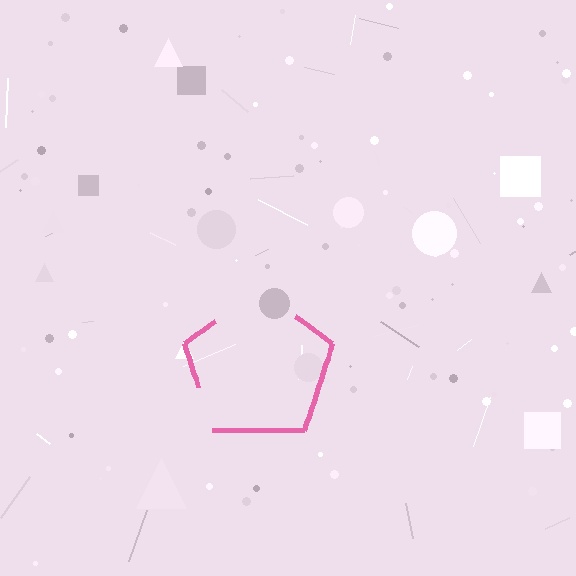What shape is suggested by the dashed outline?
The dashed outline suggests a pentagon.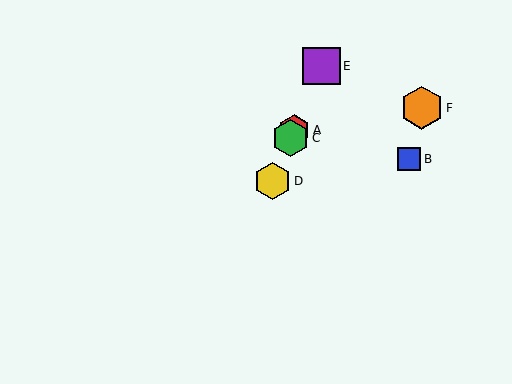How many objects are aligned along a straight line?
4 objects (A, C, D, E) are aligned along a straight line.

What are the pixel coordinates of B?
Object B is at (409, 159).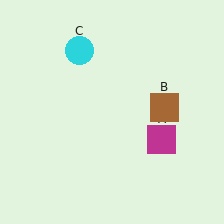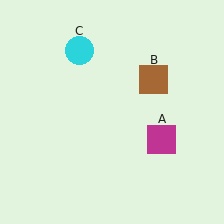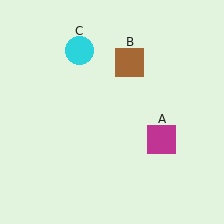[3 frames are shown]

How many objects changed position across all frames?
1 object changed position: brown square (object B).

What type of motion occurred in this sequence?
The brown square (object B) rotated counterclockwise around the center of the scene.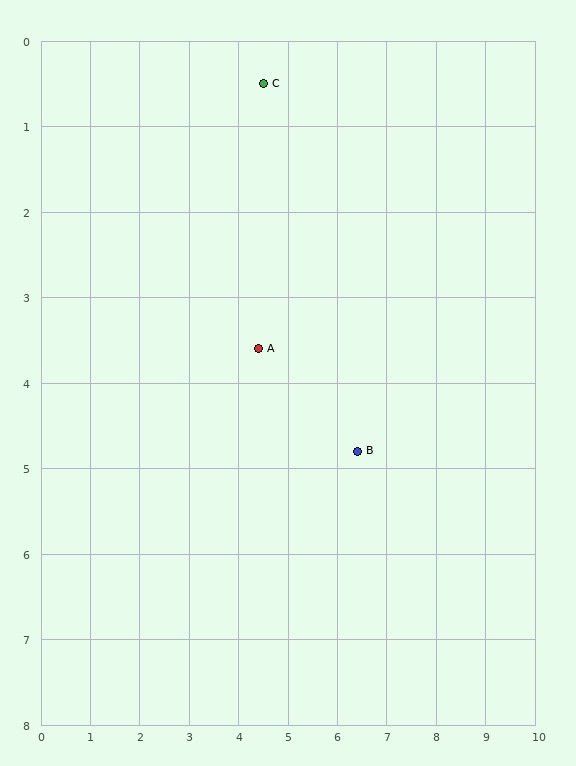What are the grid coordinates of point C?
Point C is at approximately (4.5, 0.5).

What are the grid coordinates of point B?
Point B is at approximately (6.4, 4.8).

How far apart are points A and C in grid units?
Points A and C are about 3.1 grid units apart.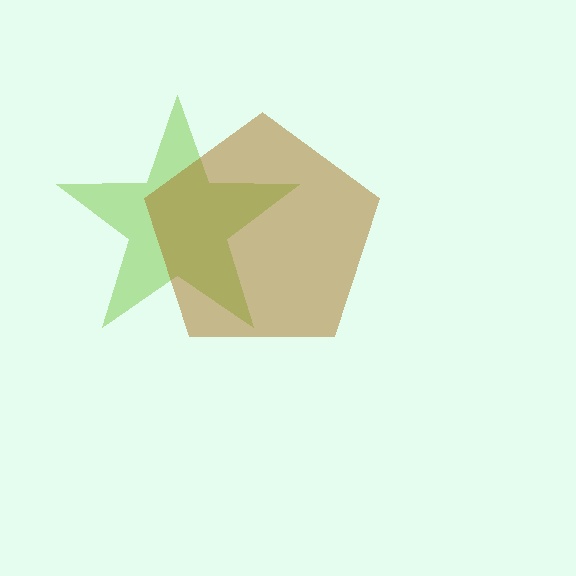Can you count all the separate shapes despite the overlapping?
Yes, there are 2 separate shapes.